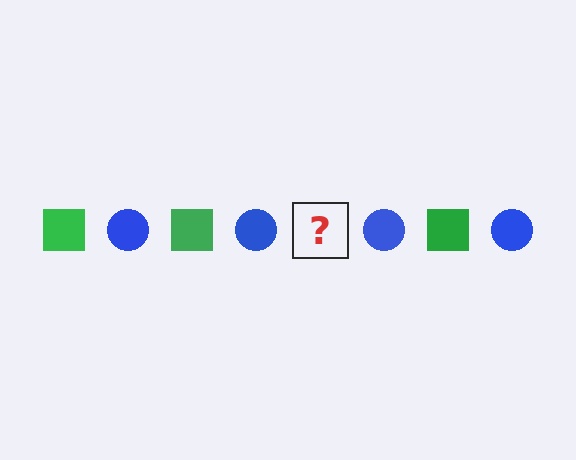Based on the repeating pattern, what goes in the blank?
The blank should be a green square.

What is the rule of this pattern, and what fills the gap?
The rule is that the pattern alternates between green square and blue circle. The gap should be filled with a green square.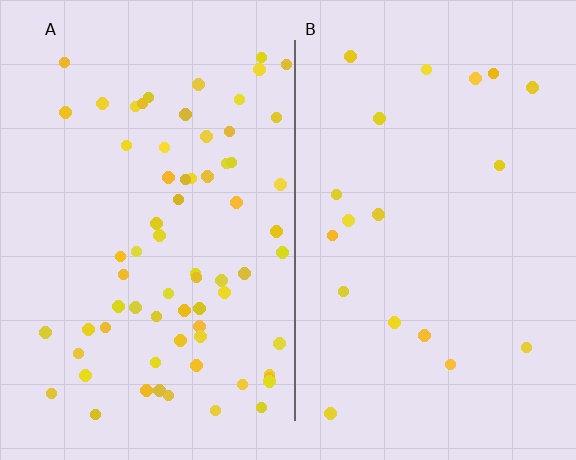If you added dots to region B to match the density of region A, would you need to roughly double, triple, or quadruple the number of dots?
Approximately quadruple.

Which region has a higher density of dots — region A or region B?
A (the left).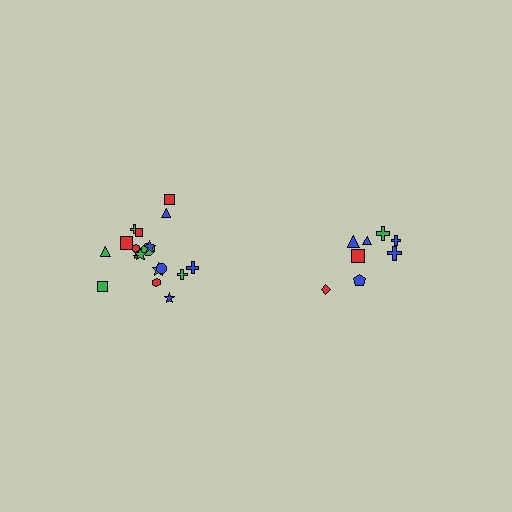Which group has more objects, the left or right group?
The left group.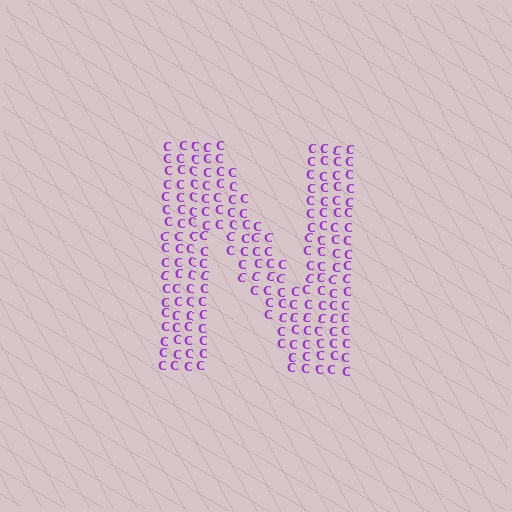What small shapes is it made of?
It is made of small letter C's.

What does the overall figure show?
The overall figure shows the letter N.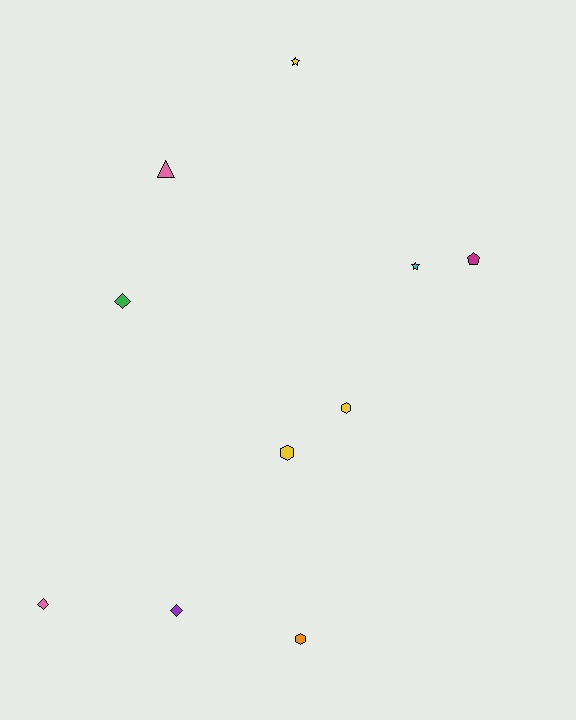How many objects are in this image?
There are 10 objects.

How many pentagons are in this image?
There is 1 pentagon.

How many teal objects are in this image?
There are no teal objects.